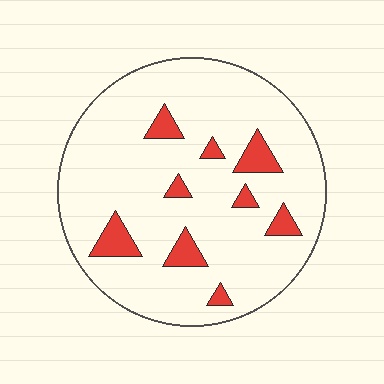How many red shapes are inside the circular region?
9.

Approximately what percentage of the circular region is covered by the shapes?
Approximately 10%.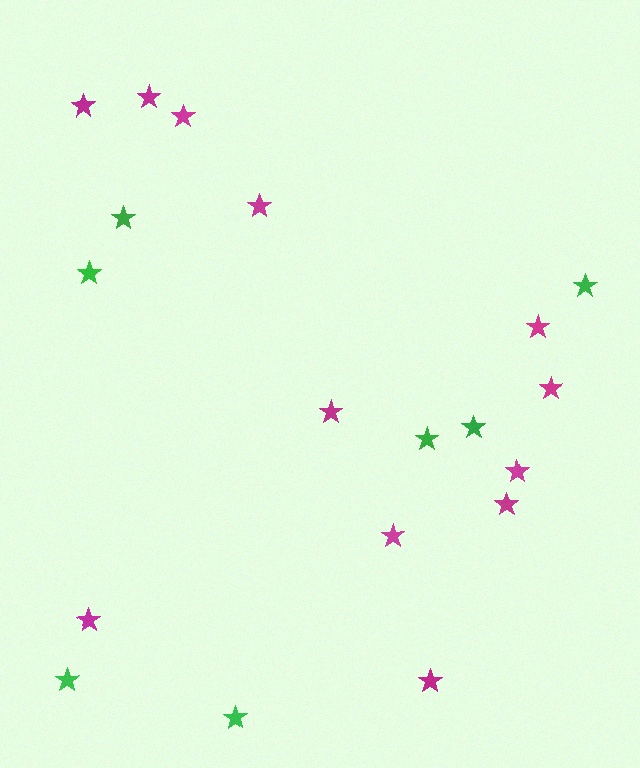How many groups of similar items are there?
There are 2 groups: one group of green stars (7) and one group of magenta stars (12).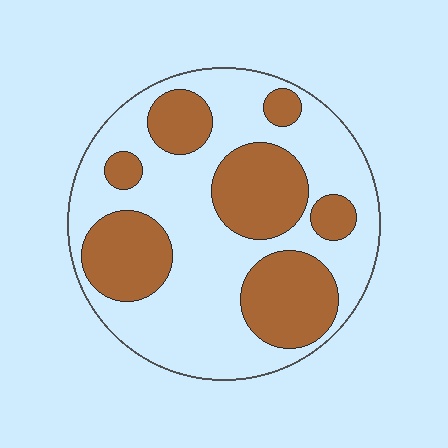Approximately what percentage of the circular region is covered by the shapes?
Approximately 40%.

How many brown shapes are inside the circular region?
7.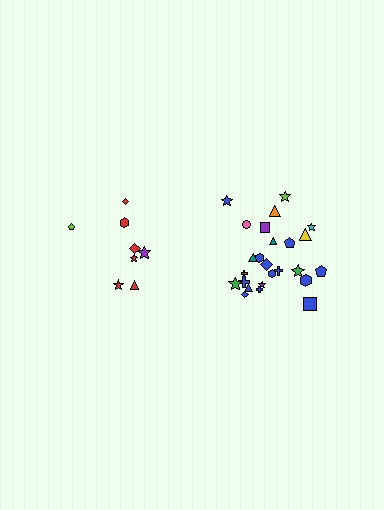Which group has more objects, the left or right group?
The right group.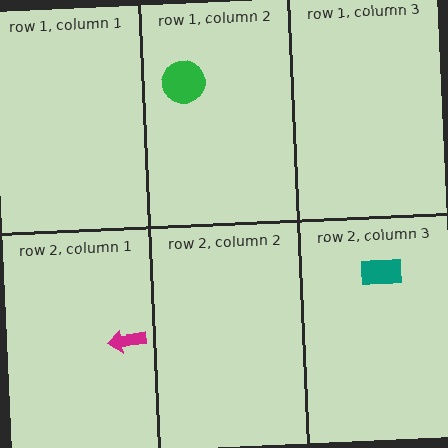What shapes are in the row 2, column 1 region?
The magenta arrow.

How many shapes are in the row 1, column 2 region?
1.